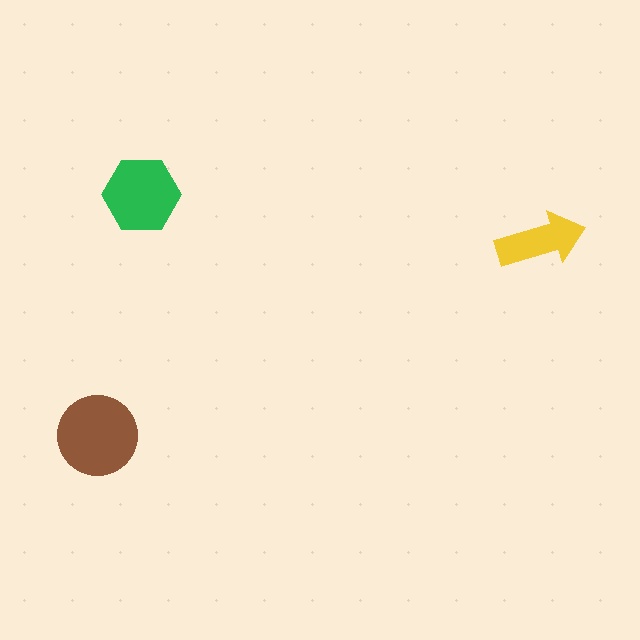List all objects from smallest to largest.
The yellow arrow, the green hexagon, the brown circle.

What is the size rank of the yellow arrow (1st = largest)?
3rd.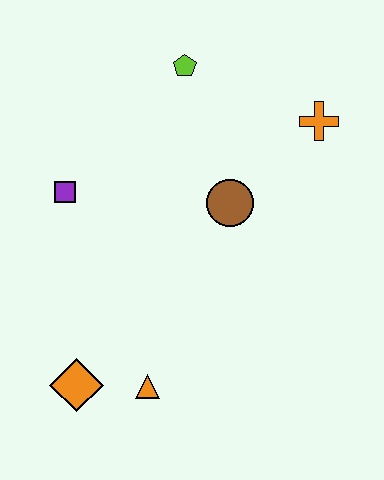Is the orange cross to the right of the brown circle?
Yes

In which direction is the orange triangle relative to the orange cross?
The orange triangle is below the orange cross.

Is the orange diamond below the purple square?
Yes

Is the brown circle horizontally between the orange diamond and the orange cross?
Yes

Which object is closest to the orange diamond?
The orange triangle is closest to the orange diamond.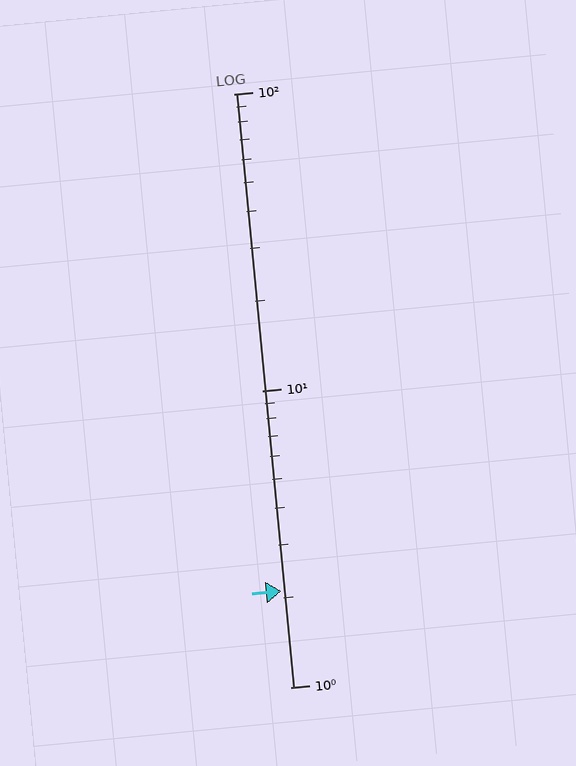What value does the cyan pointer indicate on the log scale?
The pointer indicates approximately 2.1.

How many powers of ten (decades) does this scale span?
The scale spans 2 decades, from 1 to 100.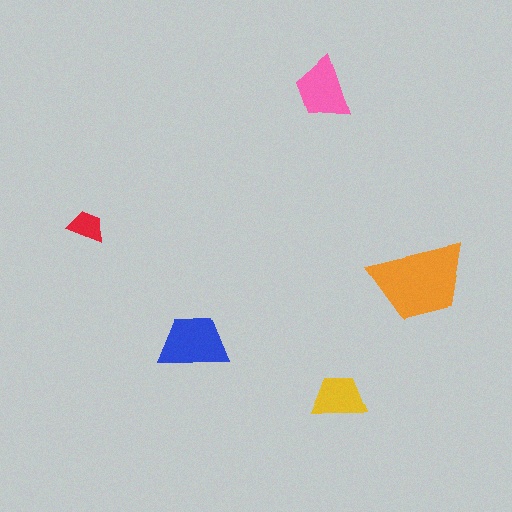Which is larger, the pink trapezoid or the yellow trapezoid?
The pink one.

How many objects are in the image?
There are 5 objects in the image.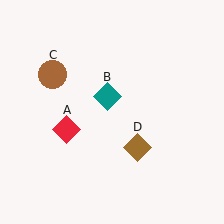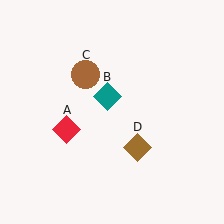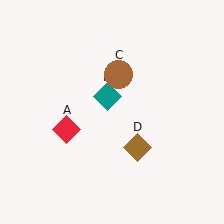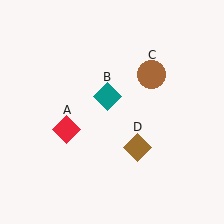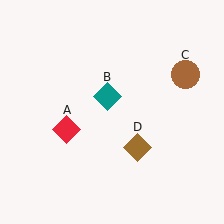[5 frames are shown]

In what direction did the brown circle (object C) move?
The brown circle (object C) moved right.